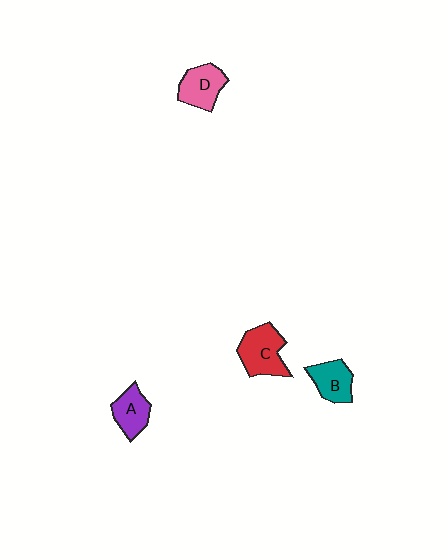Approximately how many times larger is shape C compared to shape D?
Approximately 1.2 times.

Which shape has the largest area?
Shape C (red).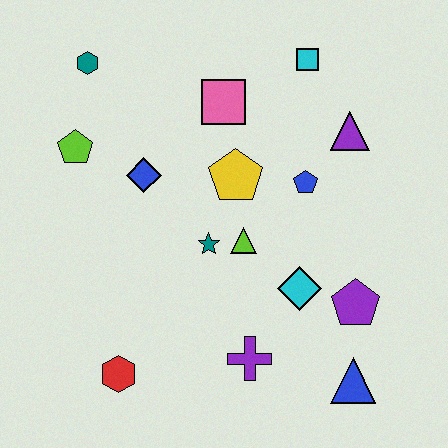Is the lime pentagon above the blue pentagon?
Yes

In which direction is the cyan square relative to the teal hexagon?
The cyan square is to the right of the teal hexagon.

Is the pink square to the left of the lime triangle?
Yes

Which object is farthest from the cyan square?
The red hexagon is farthest from the cyan square.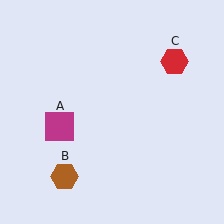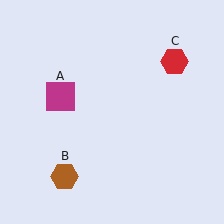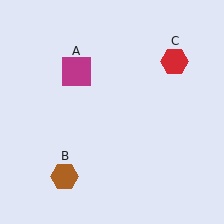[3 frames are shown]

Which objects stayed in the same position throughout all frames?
Brown hexagon (object B) and red hexagon (object C) remained stationary.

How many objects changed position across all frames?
1 object changed position: magenta square (object A).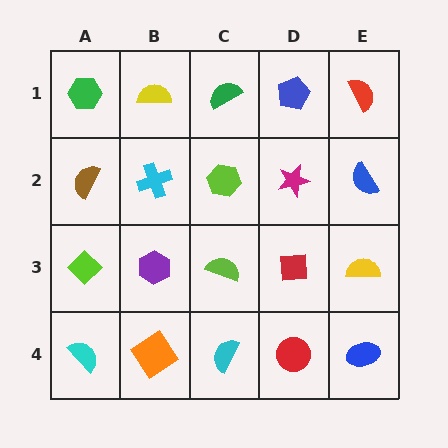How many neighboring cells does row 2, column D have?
4.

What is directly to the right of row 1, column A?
A yellow semicircle.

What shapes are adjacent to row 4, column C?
A lime semicircle (row 3, column C), an orange diamond (row 4, column B), a red circle (row 4, column D).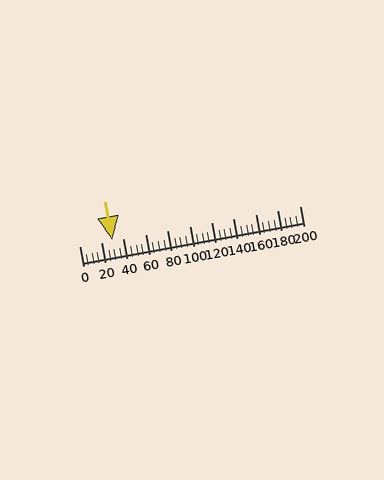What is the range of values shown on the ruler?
The ruler shows values from 0 to 200.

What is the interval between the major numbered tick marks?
The major tick marks are spaced 20 units apart.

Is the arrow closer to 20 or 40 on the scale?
The arrow is closer to 40.